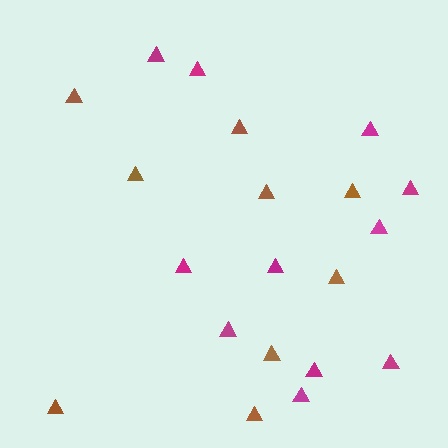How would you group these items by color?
There are 2 groups: one group of magenta triangles (11) and one group of brown triangles (9).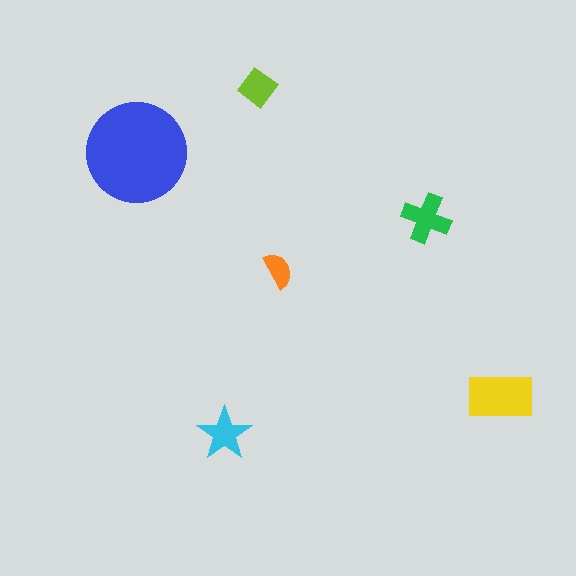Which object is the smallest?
The orange semicircle.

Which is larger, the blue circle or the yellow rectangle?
The blue circle.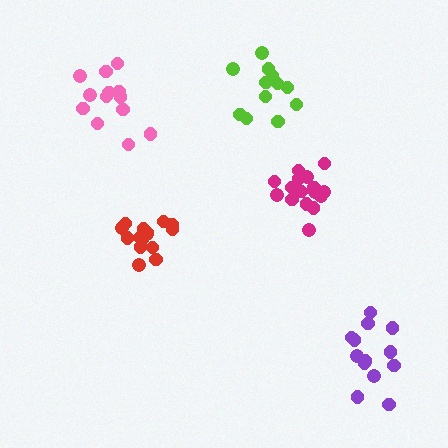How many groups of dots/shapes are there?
There are 5 groups.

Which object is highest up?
The lime cluster is topmost.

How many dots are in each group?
Group 1: 15 dots, Group 2: 16 dots, Group 3: 13 dots, Group 4: 13 dots, Group 5: 12 dots (69 total).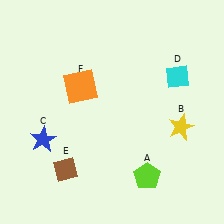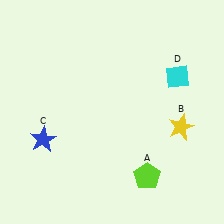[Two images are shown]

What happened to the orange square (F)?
The orange square (F) was removed in Image 2. It was in the top-left area of Image 1.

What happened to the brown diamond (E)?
The brown diamond (E) was removed in Image 2. It was in the bottom-left area of Image 1.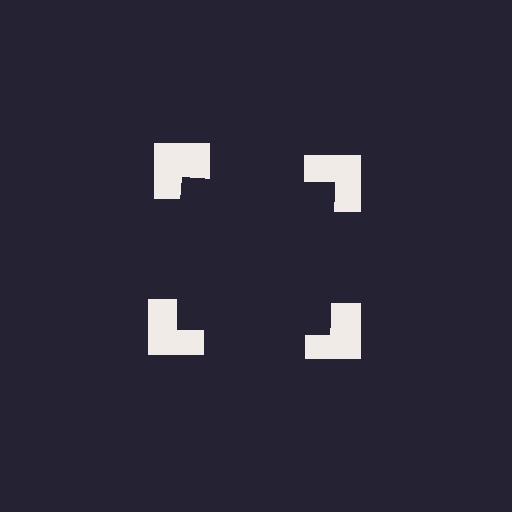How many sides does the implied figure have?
4 sides.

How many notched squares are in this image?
There are 4 — one at each vertex of the illusory square.